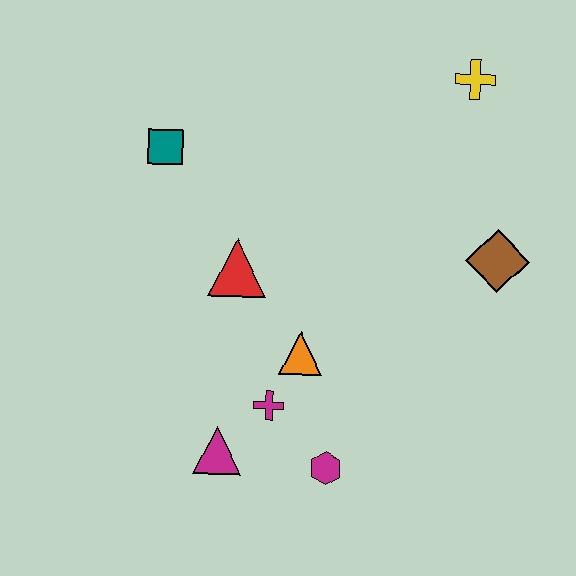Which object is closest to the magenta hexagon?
The magenta cross is closest to the magenta hexagon.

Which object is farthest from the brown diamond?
The teal square is farthest from the brown diamond.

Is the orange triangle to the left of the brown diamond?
Yes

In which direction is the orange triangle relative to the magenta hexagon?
The orange triangle is above the magenta hexagon.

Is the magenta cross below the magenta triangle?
No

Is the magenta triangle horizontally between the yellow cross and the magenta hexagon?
No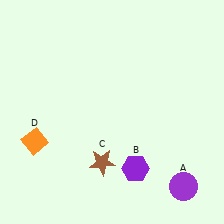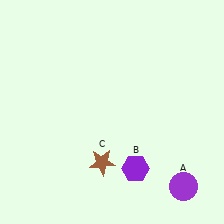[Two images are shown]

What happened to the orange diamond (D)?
The orange diamond (D) was removed in Image 2. It was in the bottom-left area of Image 1.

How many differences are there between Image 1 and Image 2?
There is 1 difference between the two images.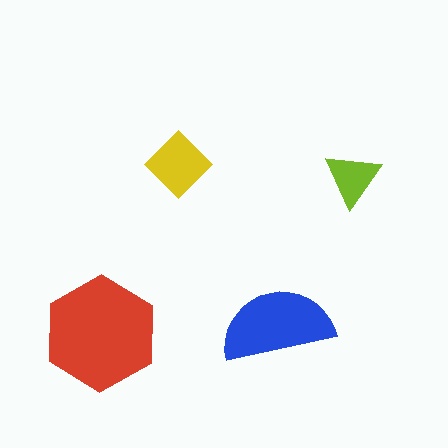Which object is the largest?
The red hexagon.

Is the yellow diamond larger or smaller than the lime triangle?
Larger.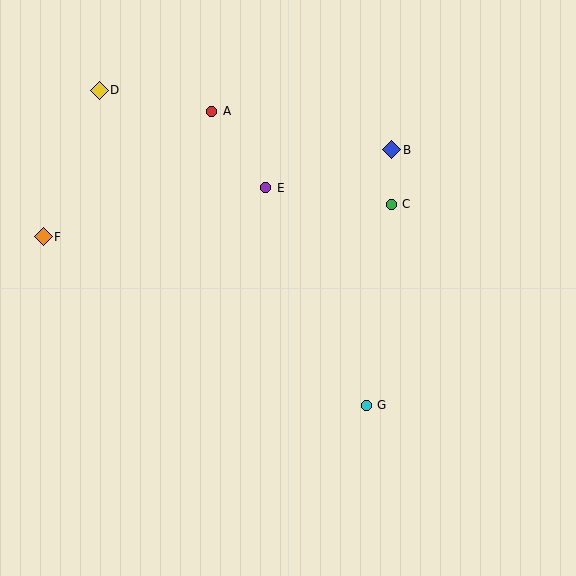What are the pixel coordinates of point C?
Point C is at (391, 205).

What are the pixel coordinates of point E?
Point E is at (266, 188).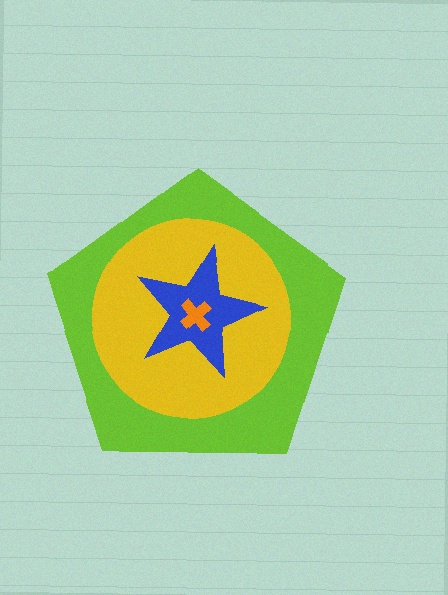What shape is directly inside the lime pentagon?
The yellow circle.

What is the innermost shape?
The orange cross.